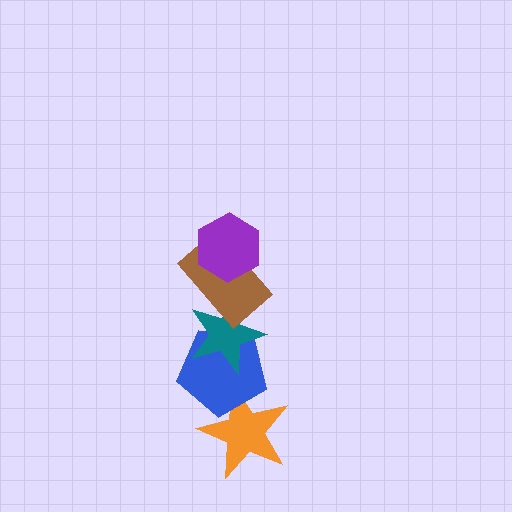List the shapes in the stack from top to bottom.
From top to bottom: the purple hexagon, the brown rectangle, the teal star, the blue pentagon, the orange star.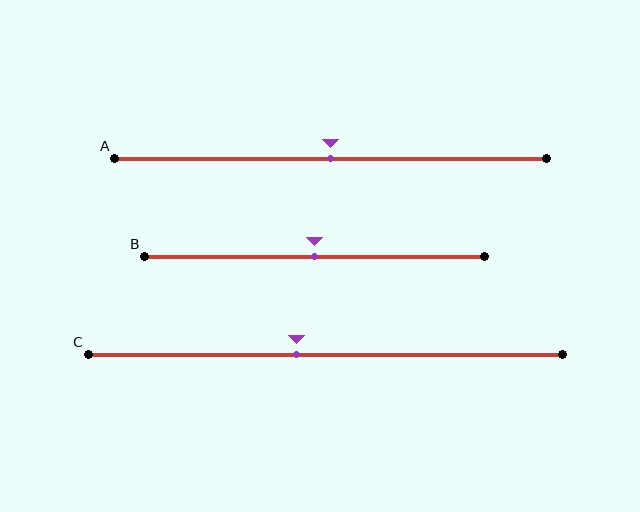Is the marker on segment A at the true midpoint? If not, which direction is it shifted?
Yes, the marker on segment A is at the true midpoint.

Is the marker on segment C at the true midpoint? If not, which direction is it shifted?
No, the marker on segment C is shifted to the left by about 6% of the segment length.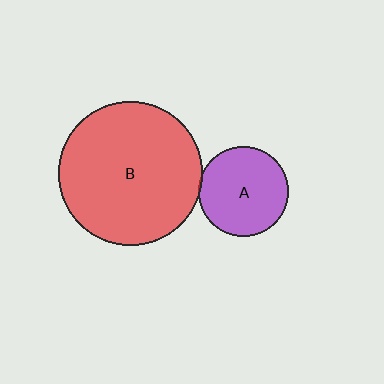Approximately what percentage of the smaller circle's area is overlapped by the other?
Approximately 5%.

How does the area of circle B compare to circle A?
Approximately 2.6 times.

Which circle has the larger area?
Circle B (red).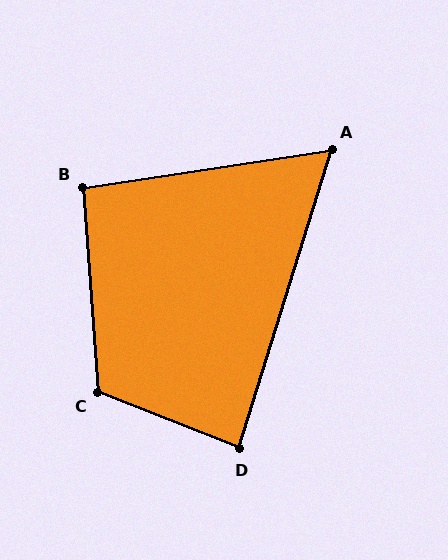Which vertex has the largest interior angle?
C, at approximately 116 degrees.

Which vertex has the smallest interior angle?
A, at approximately 64 degrees.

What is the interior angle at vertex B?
Approximately 94 degrees (approximately right).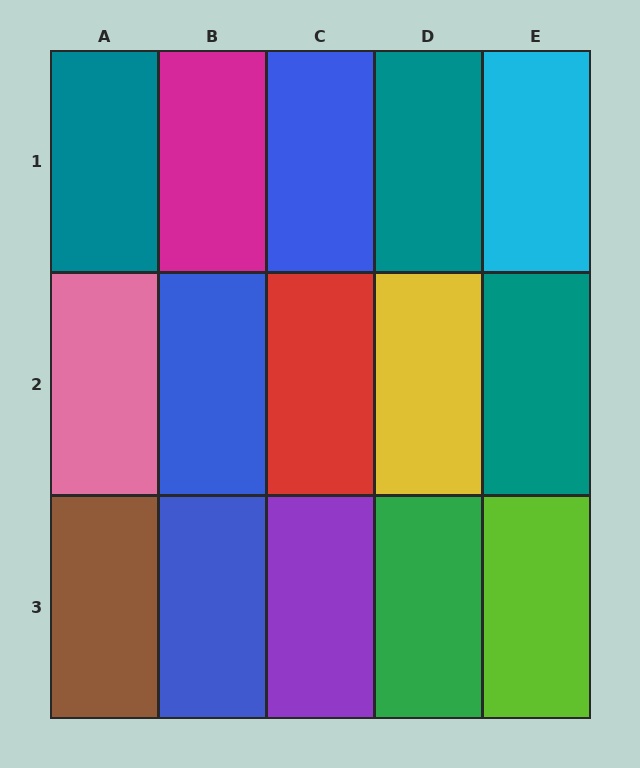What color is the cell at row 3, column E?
Lime.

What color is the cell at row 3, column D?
Green.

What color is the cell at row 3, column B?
Blue.